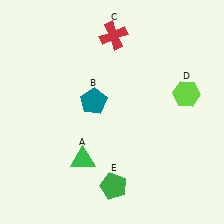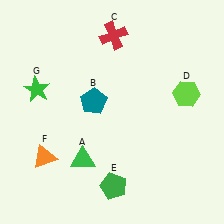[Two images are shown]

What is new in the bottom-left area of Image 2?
An orange triangle (F) was added in the bottom-left area of Image 2.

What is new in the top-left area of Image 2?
A green star (G) was added in the top-left area of Image 2.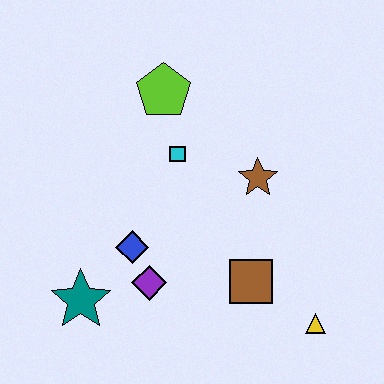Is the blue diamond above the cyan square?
No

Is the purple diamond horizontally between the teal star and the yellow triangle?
Yes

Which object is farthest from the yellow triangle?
The lime pentagon is farthest from the yellow triangle.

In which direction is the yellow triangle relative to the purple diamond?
The yellow triangle is to the right of the purple diamond.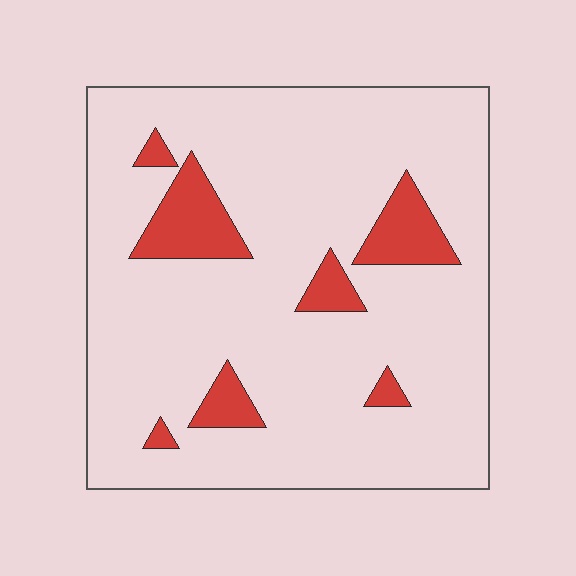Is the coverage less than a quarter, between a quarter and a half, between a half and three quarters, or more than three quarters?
Less than a quarter.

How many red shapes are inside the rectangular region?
7.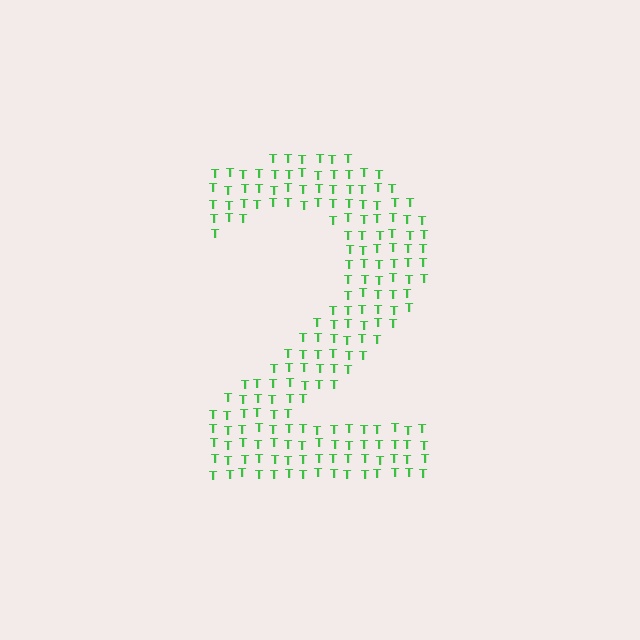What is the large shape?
The large shape is the digit 2.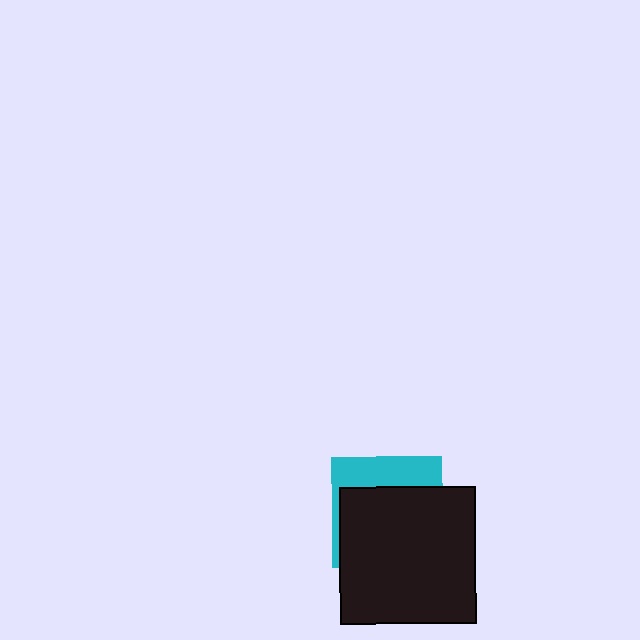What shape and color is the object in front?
The object in front is a black square.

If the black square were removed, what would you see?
You would see the complete cyan square.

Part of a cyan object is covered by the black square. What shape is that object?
It is a square.